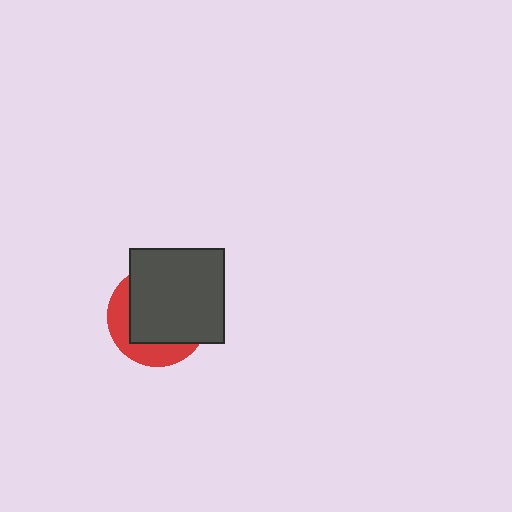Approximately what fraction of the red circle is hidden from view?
Roughly 67% of the red circle is hidden behind the dark gray square.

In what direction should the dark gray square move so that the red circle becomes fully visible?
The dark gray square should move toward the upper-right. That is the shortest direction to clear the overlap and leave the red circle fully visible.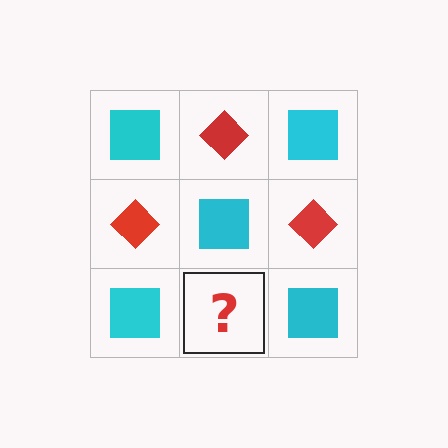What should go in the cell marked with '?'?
The missing cell should contain a red diamond.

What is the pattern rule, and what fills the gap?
The rule is that it alternates cyan square and red diamond in a checkerboard pattern. The gap should be filled with a red diamond.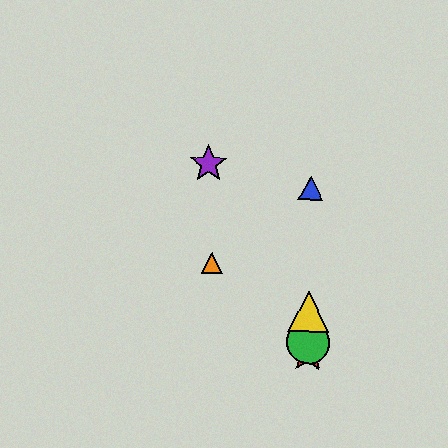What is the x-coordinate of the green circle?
The green circle is at x≈308.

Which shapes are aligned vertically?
The red star, the blue triangle, the green circle, the yellow triangle are aligned vertically.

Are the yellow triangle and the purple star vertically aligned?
No, the yellow triangle is at x≈309 and the purple star is at x≈208.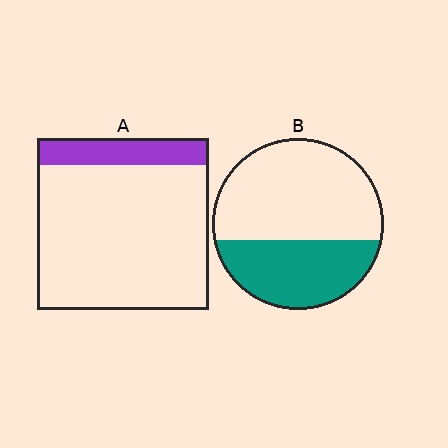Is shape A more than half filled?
No.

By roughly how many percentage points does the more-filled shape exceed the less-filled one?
By roughly 25 percentage points (B over A).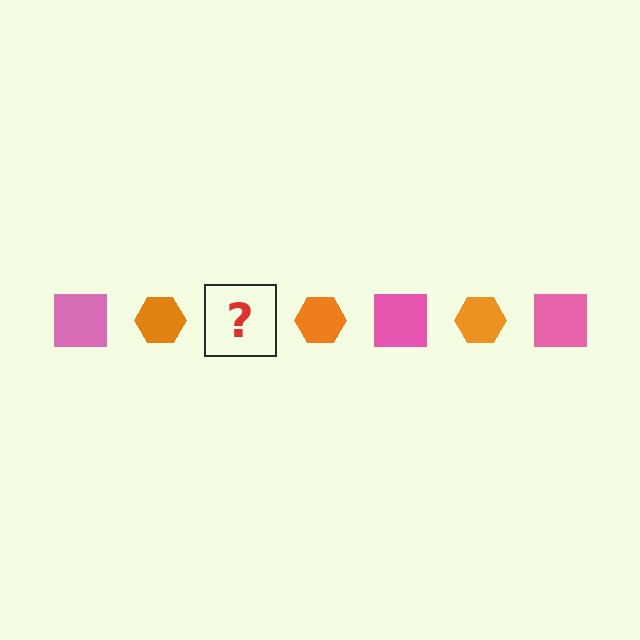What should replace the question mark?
The question mark should be replaced with a pink square.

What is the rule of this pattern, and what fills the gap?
The rule is that the pattern alternates between pink square and orange hexagon. The gap should be filled with a pink square.